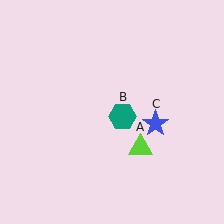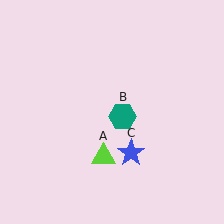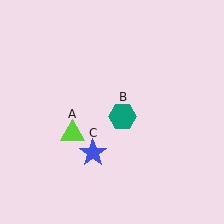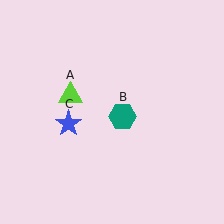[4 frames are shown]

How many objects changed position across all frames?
2 objects changed position: lime triangle (object A), blue star (object C).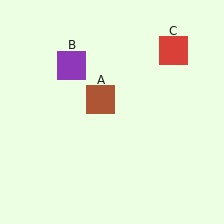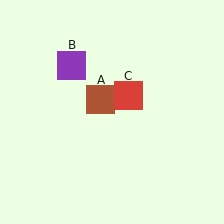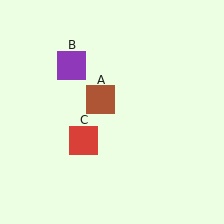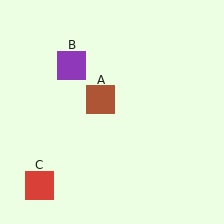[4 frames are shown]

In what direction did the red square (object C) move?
The red square (object C) moved down and to the left.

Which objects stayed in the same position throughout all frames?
Brown square (object A) and purple square (object B) remained stationary.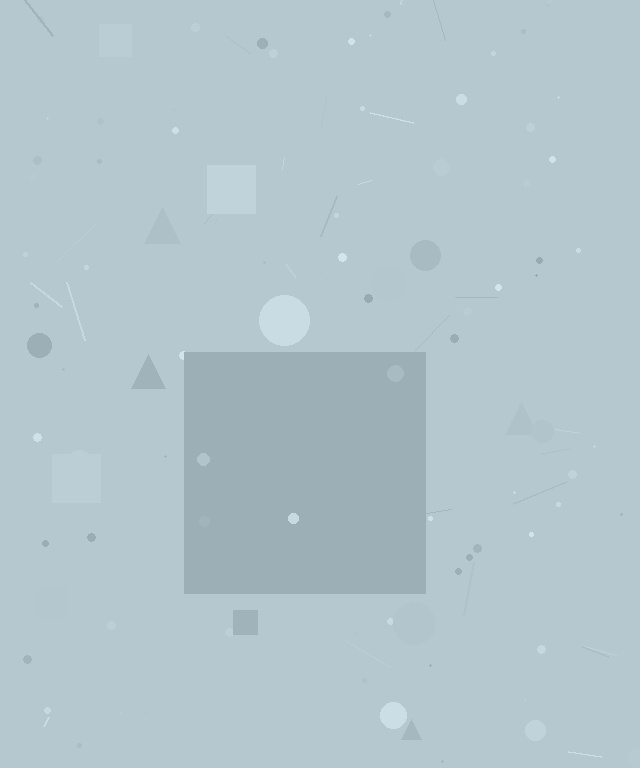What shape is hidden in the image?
A square is hidden in the image.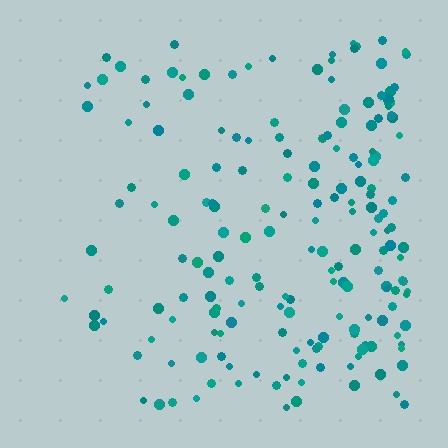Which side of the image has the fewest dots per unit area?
The left.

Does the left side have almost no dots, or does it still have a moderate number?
Still a moderate number, just noticeably fewer than the right.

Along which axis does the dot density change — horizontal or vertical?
Horizontal.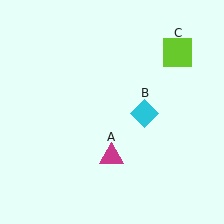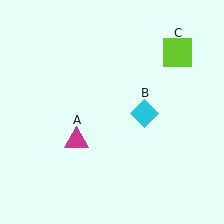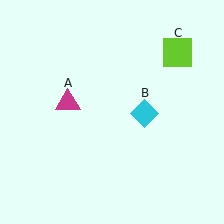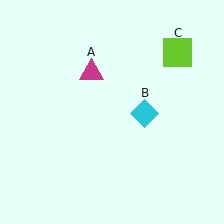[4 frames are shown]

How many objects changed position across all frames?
1 object changed position: magenta triangle (object A).